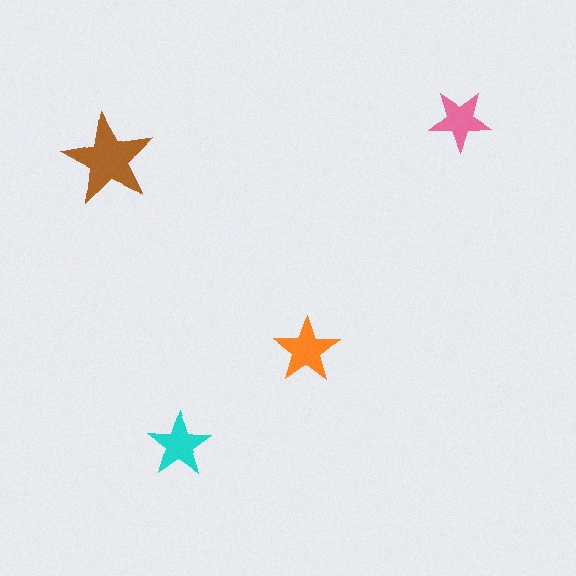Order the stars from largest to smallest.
the brown one, the orange one, the cyan one, the pink one.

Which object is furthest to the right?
The pink star is rightmost.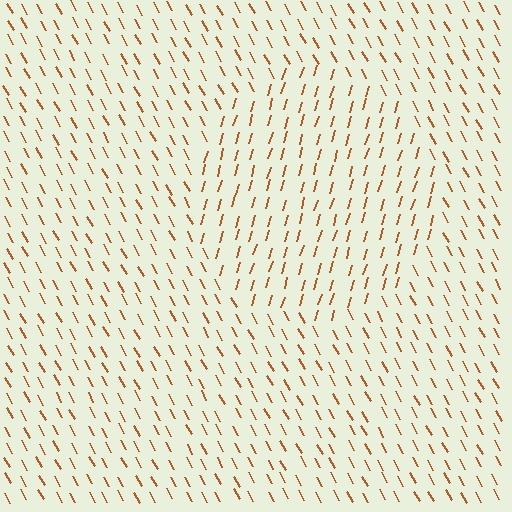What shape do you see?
I see a circle.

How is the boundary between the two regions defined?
The boundary is defined purely by a change in line orientation (approximately 45 degrees difference). All lines are the same color and thickness.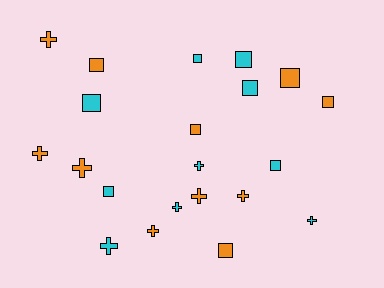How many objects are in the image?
There are 21 objects.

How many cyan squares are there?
There are 6 cyan squares.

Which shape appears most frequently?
Square, with 11 objects.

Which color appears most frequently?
Orange, with 11 objects.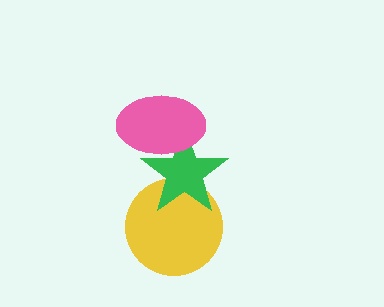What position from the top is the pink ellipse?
The pink ellipse is 1st from the top.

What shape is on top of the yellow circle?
The green star is on top of the yellow circle.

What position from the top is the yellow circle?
The yellow circle is 3rd from the top.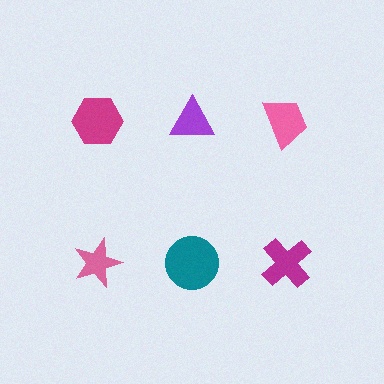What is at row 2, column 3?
A magenta cross.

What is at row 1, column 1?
A magenta hexagon.